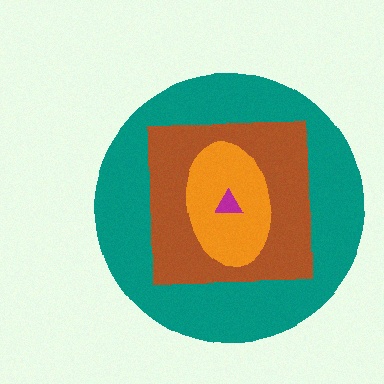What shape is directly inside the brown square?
The orange ellipse.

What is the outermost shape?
The teal circle.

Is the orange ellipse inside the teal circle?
Yes.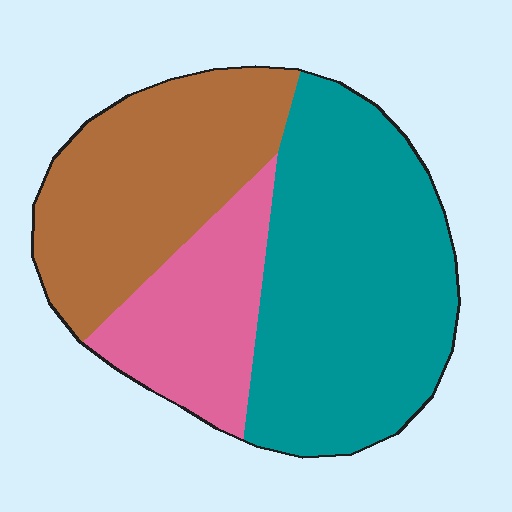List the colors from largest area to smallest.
From largest to smallest: teal, brown, pink.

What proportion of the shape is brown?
Brown covers roughly 30% of the shape.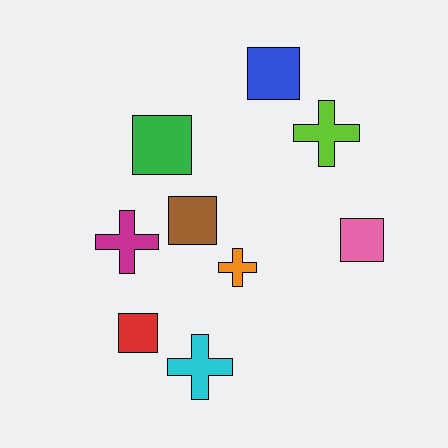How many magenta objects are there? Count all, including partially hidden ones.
There is 1 magenta object.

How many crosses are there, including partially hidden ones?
There are 4 crosses.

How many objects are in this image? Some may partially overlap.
There are 9 objects.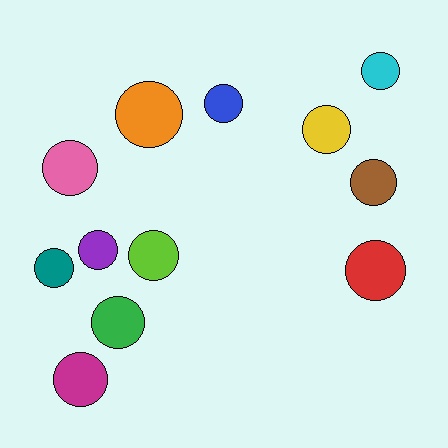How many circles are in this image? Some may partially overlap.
There are 12 circles.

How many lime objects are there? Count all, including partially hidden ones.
There is 1 lime object.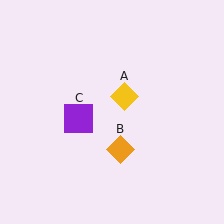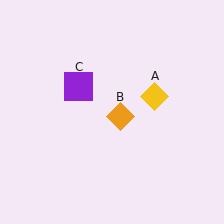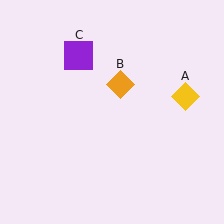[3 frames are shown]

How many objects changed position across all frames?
3 objects changed position: yellow diamond (object A), orange diamond (object B), purple square (object C).